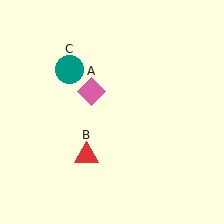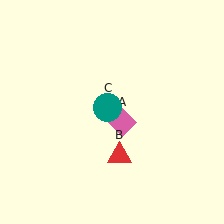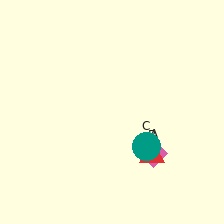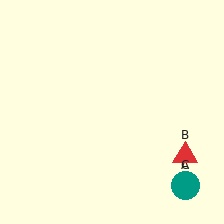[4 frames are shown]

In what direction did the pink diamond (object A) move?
The pink diamond (object A) moved down and to the right.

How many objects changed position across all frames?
3 objects changed position: pink diamond (object A), red triangle (object B), teal circle (object C).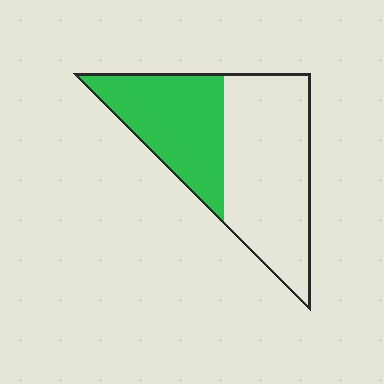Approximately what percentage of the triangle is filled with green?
Approximately 40%.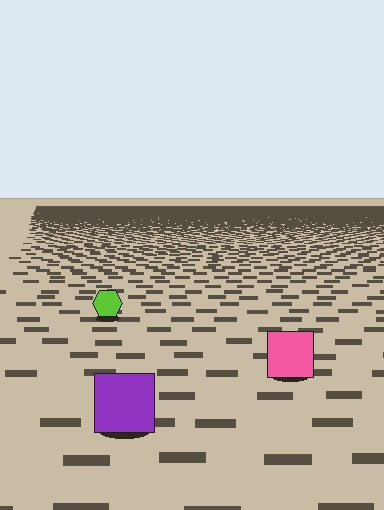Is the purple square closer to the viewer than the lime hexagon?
Yes. The purple square is closer — you can tell from the texture gradient: the ground texture is coarser near it.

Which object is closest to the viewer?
The purple square is closest. The texture marks near it are larger and more spread out.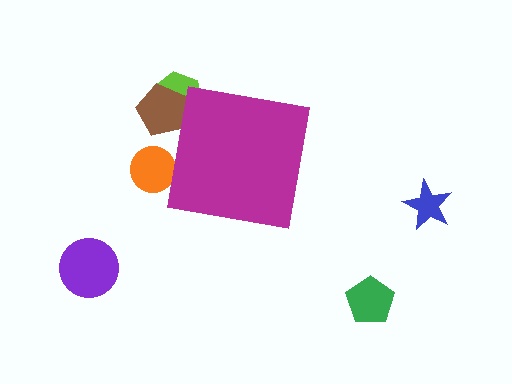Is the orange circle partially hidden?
Yes, the orange circle is partially hidden behind the magenta square.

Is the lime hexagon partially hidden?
Yes, the lime hexagon is partially hidden behind the magenta square.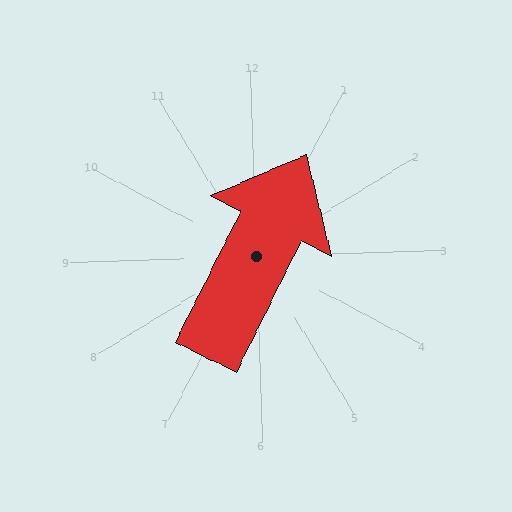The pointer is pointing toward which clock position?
Roughly 1 o'clock.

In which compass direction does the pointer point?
Northeast.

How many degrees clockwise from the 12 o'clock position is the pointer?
Approximately 28 degrees.